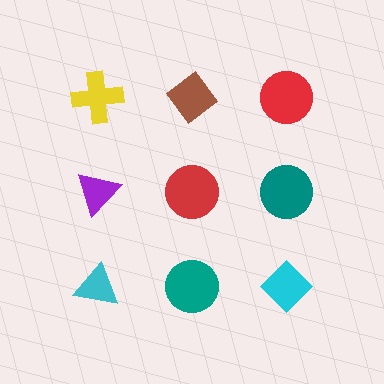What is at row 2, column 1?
A purple triangle.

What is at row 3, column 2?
A teal circle.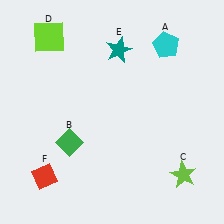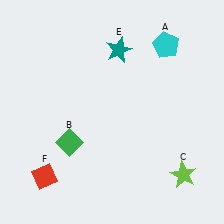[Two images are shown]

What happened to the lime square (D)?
The lime square (D) was removed in Image 2. It was in the top-left area of Image 1.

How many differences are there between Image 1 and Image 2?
There is 1 difference between the two images.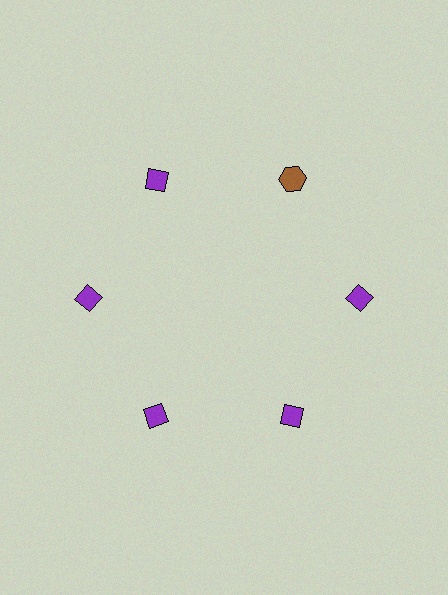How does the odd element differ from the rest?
It differs in both color (brown instead of purple) and shape (hexagon instead of diamond).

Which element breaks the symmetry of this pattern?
The brown hexagon at roughly the 1 o'clock position breaks the symmetry. All other shapes are purple diamonds.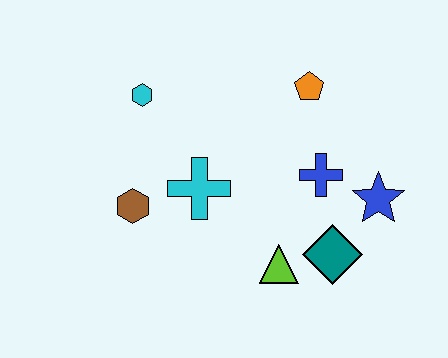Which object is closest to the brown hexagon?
The cyan cross is closest to the brown hexagon.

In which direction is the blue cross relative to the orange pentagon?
The blue cross is below the orange pentagon.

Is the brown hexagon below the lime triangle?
No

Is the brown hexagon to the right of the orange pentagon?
No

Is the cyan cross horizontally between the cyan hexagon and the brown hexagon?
No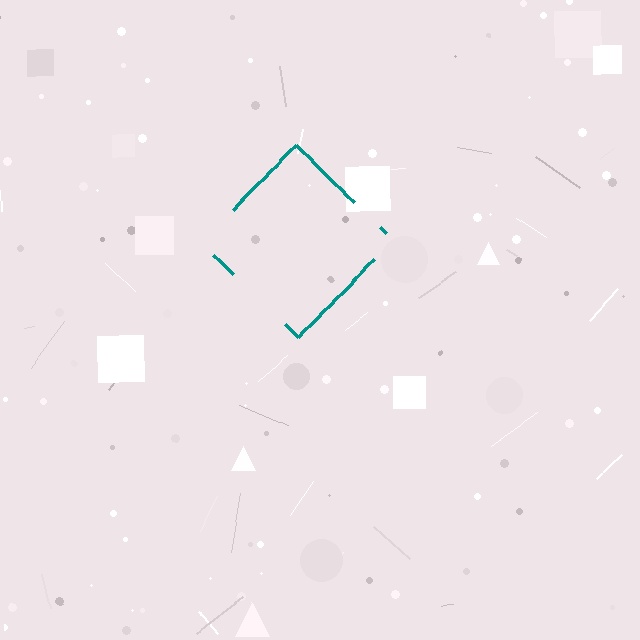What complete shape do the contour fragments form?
The contour fragments form a diamond.